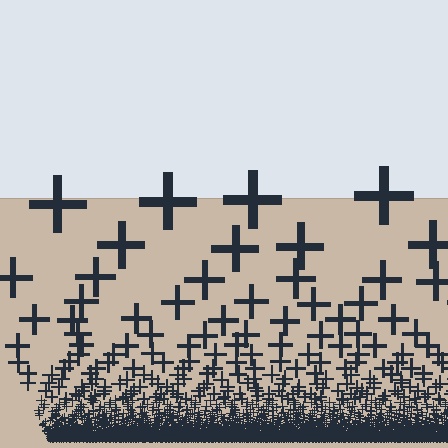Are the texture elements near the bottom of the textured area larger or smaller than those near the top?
Smaller. The gradient is inverted — elements near the bottom are smaller and denser.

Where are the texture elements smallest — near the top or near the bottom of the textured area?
Near the bottom.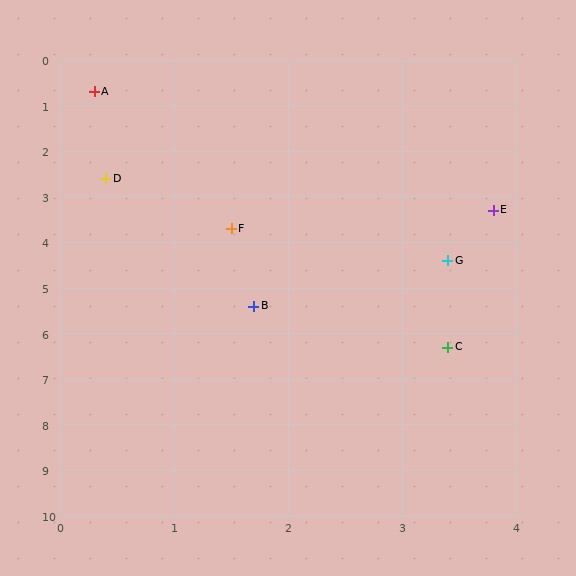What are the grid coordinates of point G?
Point G is at approximately (3.4, 4.4).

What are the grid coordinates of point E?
Point E is at approximately (3.8, 3.3).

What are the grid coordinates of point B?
Point B is at approximately (1.7, 5.4).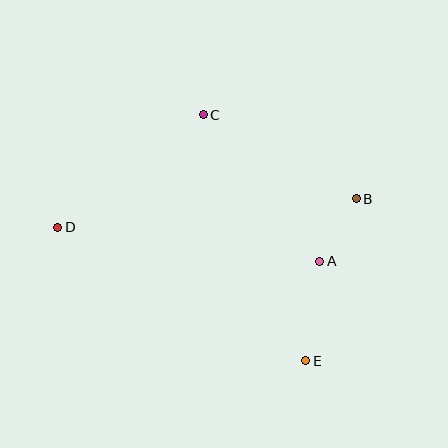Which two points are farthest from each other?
Points B and D are farthest from each other.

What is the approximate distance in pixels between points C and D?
The distance between C and D is approximately 184 pixels.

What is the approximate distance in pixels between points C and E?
The distance between C and E is approximately 266 pixels.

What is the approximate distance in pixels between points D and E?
The distance between D and E is approximately 282 pixels.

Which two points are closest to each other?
Points A and B are closest to each other.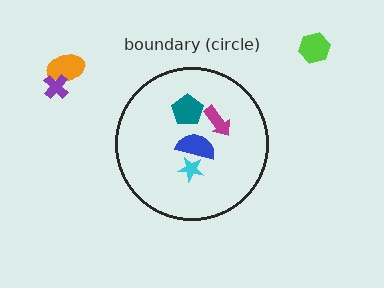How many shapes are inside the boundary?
4 inside, 3 outside.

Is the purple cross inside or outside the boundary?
Outside.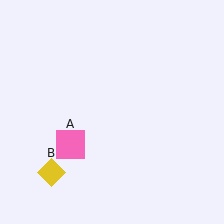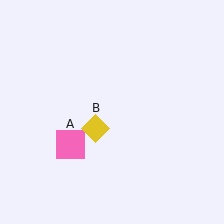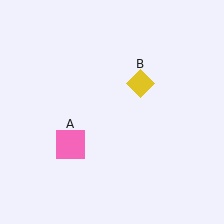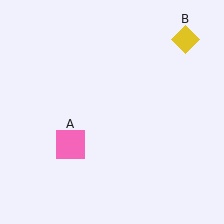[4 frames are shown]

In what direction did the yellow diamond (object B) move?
The yellow diamond (object B) moved up and to the right.